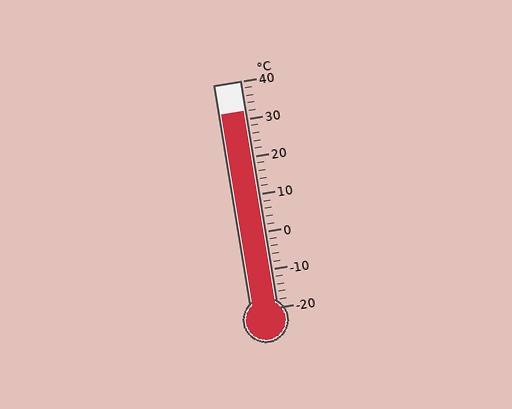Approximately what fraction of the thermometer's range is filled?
The thermometer is filled to approximately 85% of its range.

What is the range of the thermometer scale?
The thermometer scale ranges from -20°C to 40°C.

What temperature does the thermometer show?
The thermometer shows approximately 32°C.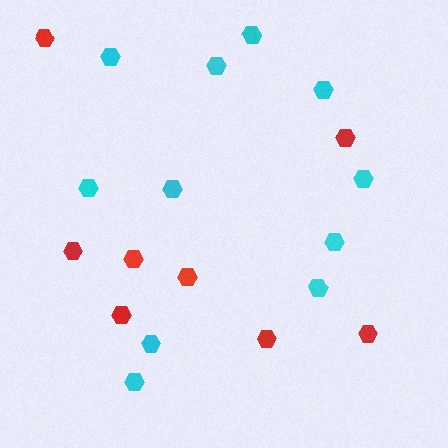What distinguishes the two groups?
There are 2 groups: one group of cyan hexagons (11) and one group of red hexagons (8).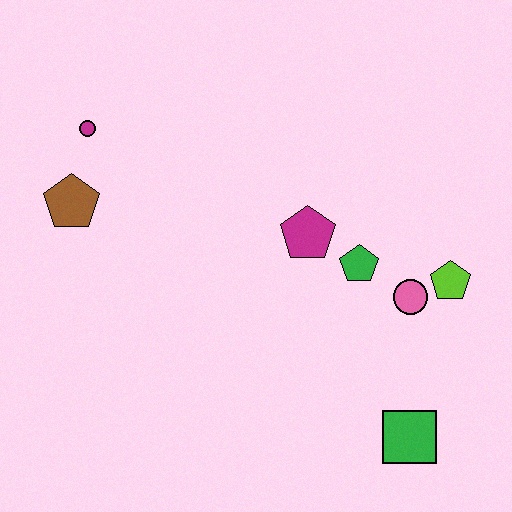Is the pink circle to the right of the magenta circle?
Yes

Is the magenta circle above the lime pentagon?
Yes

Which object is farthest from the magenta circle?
The green square is farthest from the magenta circle.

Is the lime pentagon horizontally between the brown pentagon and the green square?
No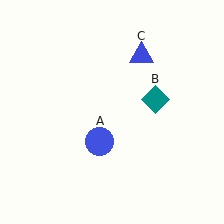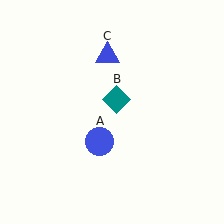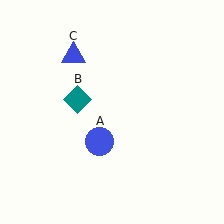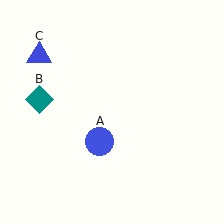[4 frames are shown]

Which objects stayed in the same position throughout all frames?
Blue circle (object A) remained stationary.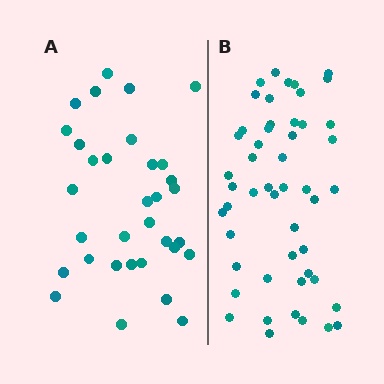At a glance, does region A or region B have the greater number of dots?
Region B (the right region) has more dots.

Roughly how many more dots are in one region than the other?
Region B has approximately 15 more dots than region A.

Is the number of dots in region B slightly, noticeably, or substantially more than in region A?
Region B has substantially more. The ratio is roughly 1.5 to 1.